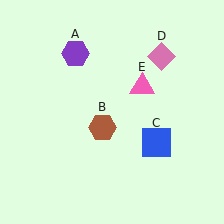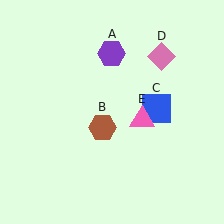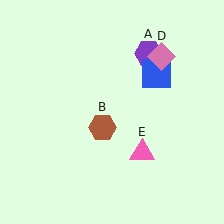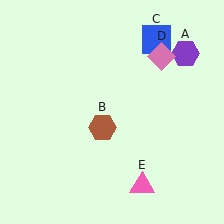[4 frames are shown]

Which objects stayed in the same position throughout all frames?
Brown hexagon (object B) and pink diamond (object D) remained stationary.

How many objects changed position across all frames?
3 objects changed position: purple hexagon (object A), blue square (object C), pink triangle (object E).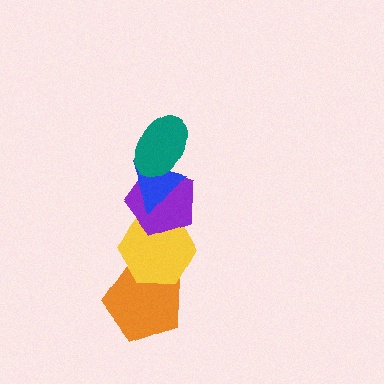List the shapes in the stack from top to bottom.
From top to bottom: the teal ellipse, the blue triangle, the purple pentagon, the yellow hexagon, the orange pentagon.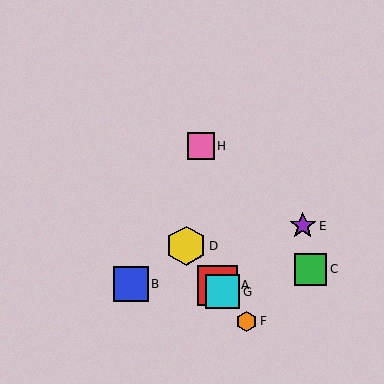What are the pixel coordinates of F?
Object F is at (246, 321).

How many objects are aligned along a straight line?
4 objects (A, D, F, G) are aligned along a straight line.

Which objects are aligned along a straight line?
Objects A, D, F, G are aligned along a straight line.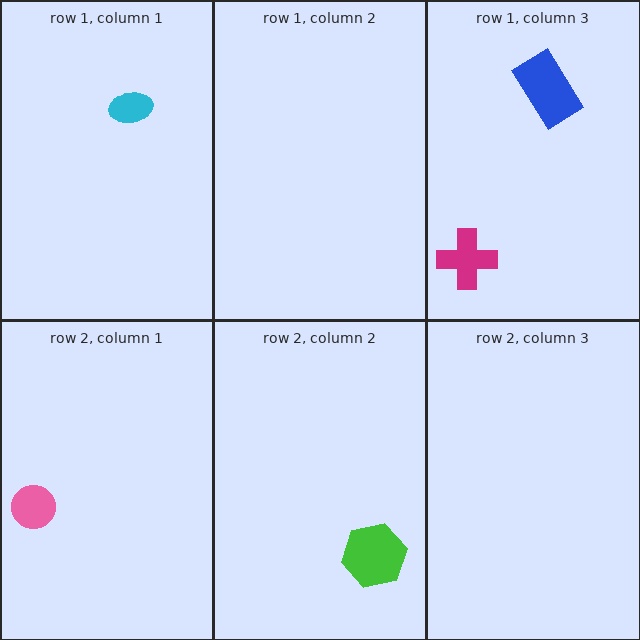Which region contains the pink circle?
The row 2, column 1 region.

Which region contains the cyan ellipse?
The row 1, column 1 region.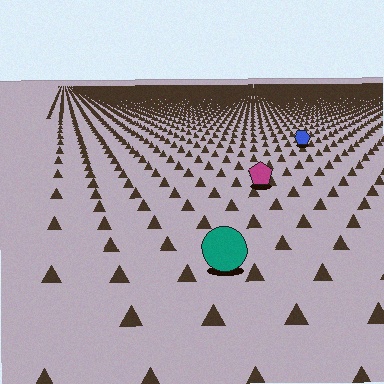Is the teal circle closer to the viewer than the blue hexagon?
Yes. The teal circle is closer — you can tell from the texture gradient: the ground texture is coarser near it.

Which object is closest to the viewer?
The teal circle is closest. The texture marks near it are larger and more spread out.